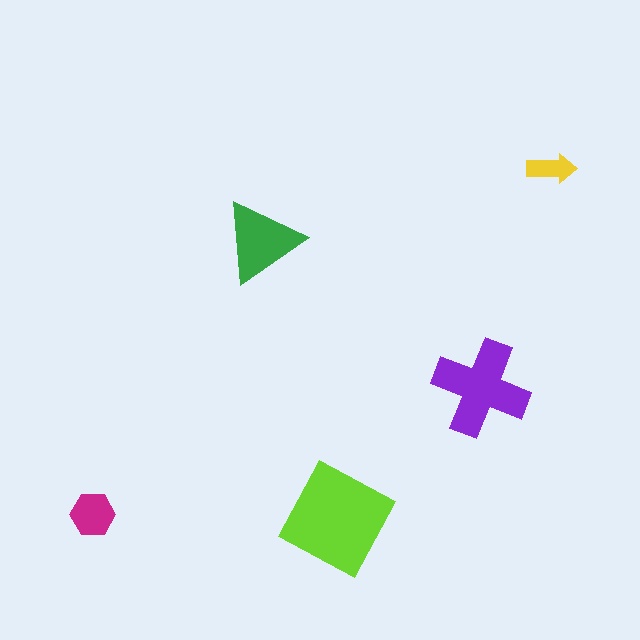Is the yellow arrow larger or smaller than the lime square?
Smaller.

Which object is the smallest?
The yellow arrow.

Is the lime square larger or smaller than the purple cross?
Larger.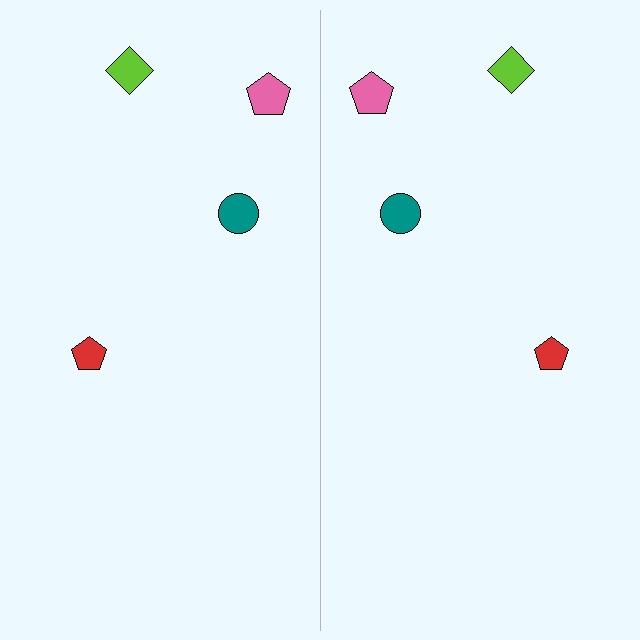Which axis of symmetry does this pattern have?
The pattern has a vertical axis of symmetry running through the center of the image.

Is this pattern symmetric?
Yes, this pattern has bilateral (reflection) symmetry.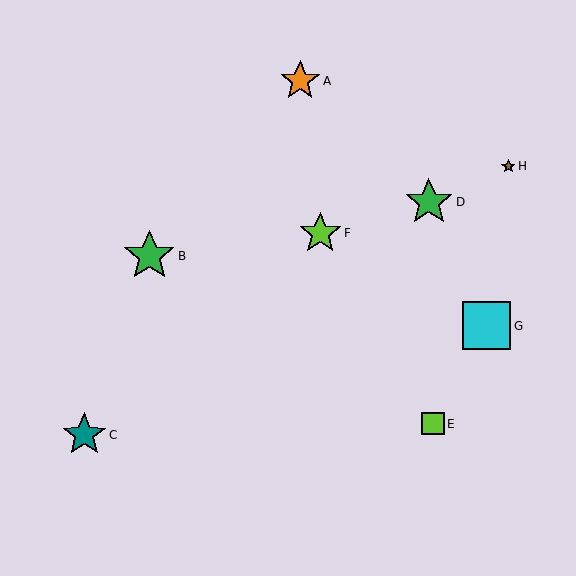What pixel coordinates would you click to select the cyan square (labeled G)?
Click at (487, 326) to select the cyan square G.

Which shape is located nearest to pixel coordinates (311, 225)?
The lime star (labeled F) at (320, 233) is nearest to that location.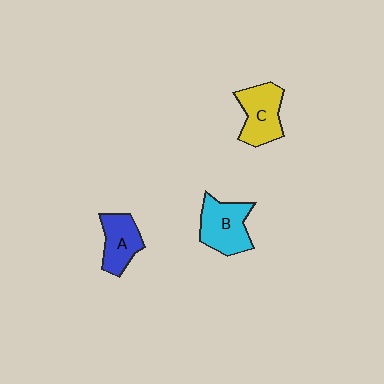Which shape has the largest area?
Shape B (cyan).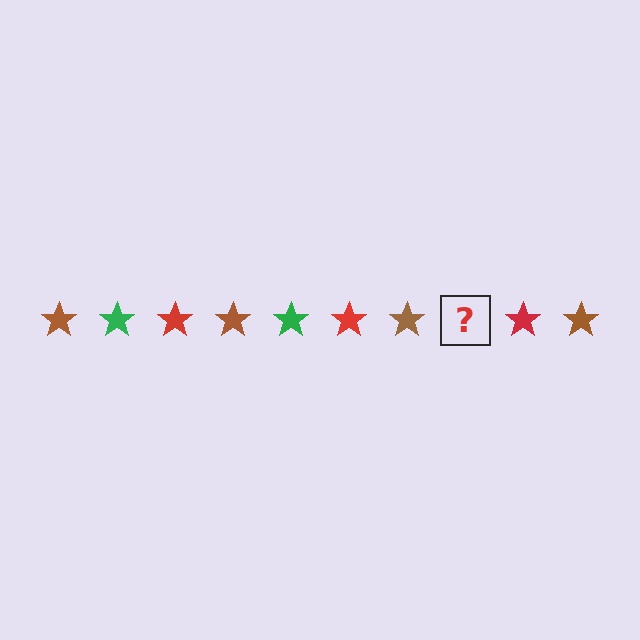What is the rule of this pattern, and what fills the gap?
The rule is that the pattern cycles through brown, green, red stars. The gap should be filled with a green star.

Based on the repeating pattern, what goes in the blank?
The blank should be a green star.